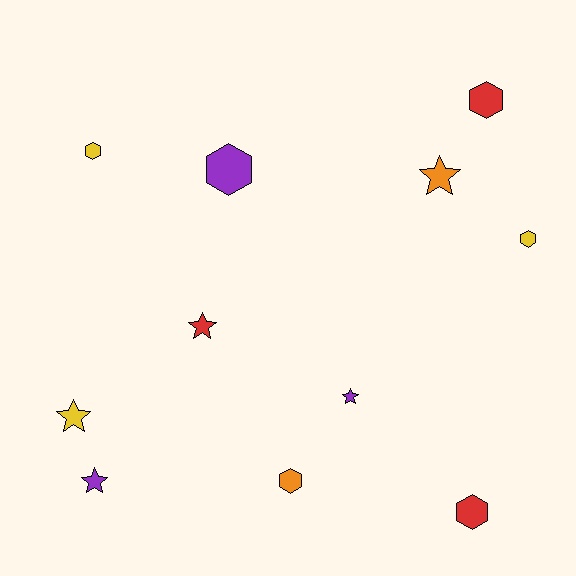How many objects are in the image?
There are 11 objects.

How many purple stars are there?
There are 2 purple stars.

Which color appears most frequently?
Red, with 3 objects.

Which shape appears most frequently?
Hexagon, with 6 objects.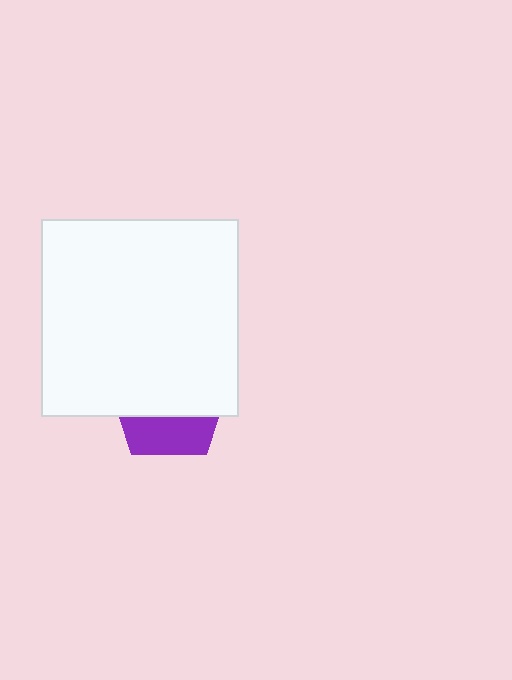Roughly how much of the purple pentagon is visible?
A small part of it is visible (roughly 34%).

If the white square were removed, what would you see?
You would see the complete purple pentagon.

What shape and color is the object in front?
The object in front is a white square.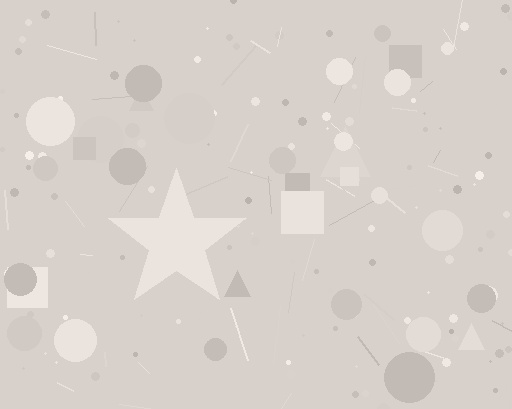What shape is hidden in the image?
A star is hidden in the image.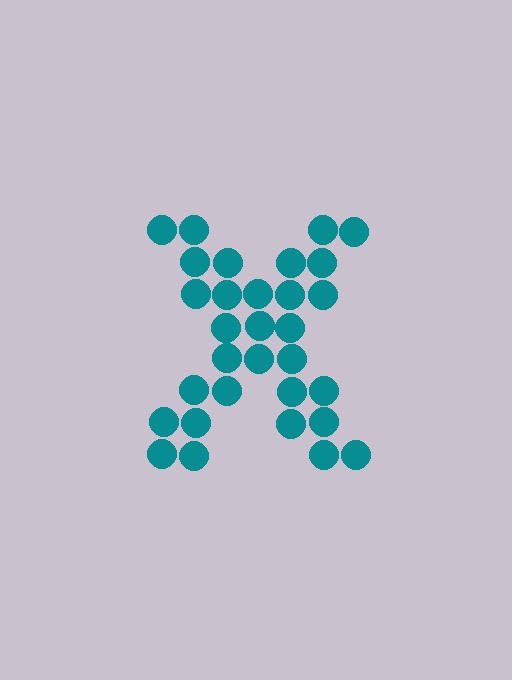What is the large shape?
The large shape is the letter X.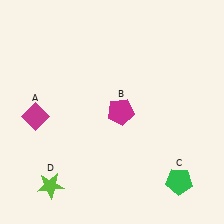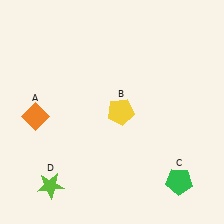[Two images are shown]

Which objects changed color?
A changed from magenta to orange. B changed from magenta to yellow.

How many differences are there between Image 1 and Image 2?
There are 2 differences between the two images.